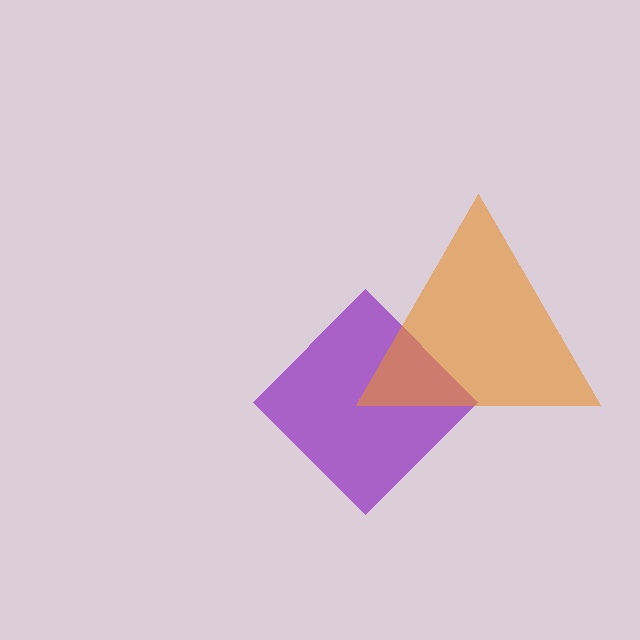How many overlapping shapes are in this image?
There are 2 overlapping shapes in the image.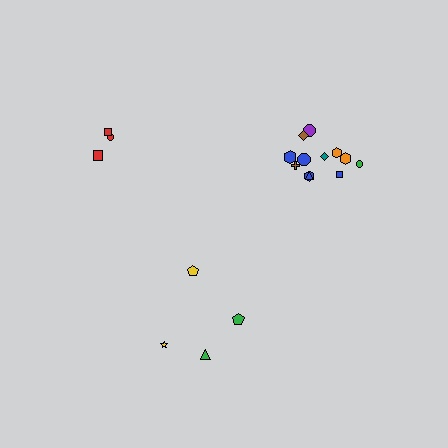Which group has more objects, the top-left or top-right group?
The top-right group.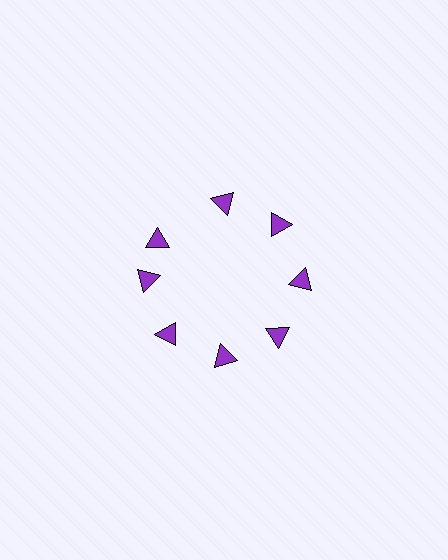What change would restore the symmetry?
The symmetry would be restored by rotating it back into even spacing with its neighbors so that all 8 triangles sit at equal angles and equal distance from the center.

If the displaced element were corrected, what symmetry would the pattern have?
It would have 8-fold rotational symmetry — the pattern would map onto itself every 45 degrees.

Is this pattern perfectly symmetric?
No. The 8 purple triangles are arranged in a ring, but one element near the 10 o'clock position is rotated out of alignment along the ring, breaking the 8-fold rotational symmetry.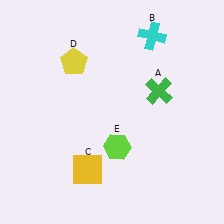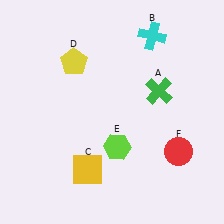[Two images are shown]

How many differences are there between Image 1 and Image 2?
There is 1 difference between the two images.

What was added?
A red circle (F) was added in Image 2.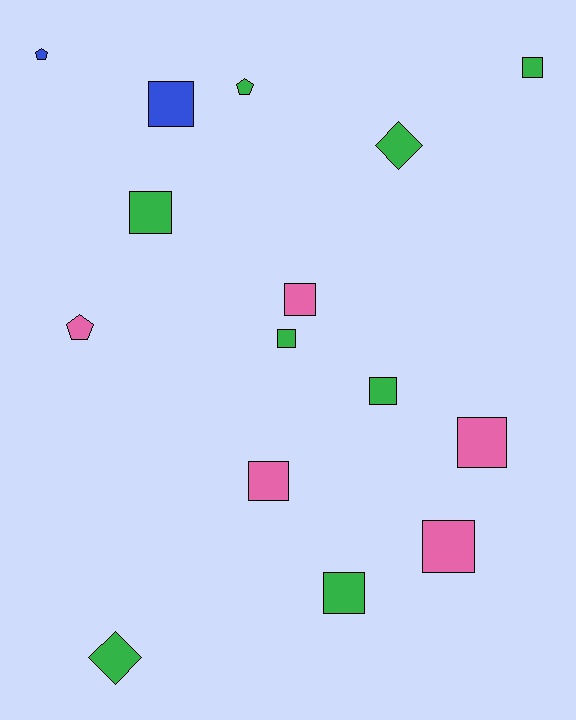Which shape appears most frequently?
Square, with 10 objects.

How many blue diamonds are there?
There are no blue diamonds.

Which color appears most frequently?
Green, with 8 objects.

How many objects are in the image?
There are 15 objects.